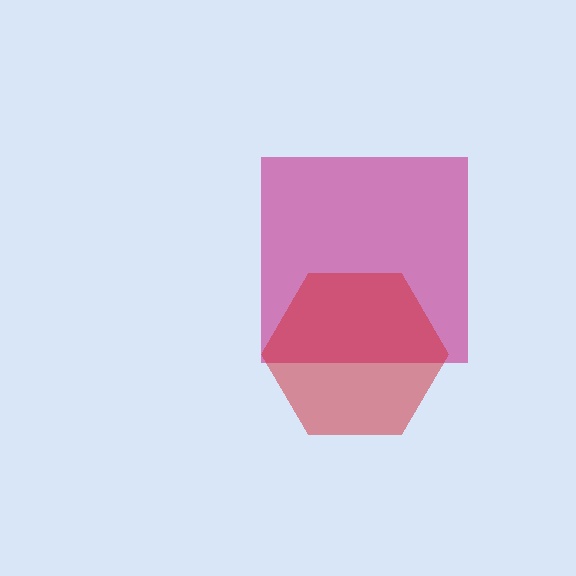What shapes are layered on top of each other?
The layered shapes are: a magenta square, a red hexagon.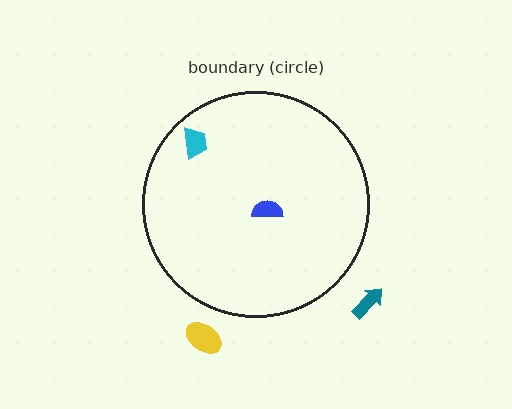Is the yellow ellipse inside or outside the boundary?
Outside.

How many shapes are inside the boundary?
2 inside, 2 outside.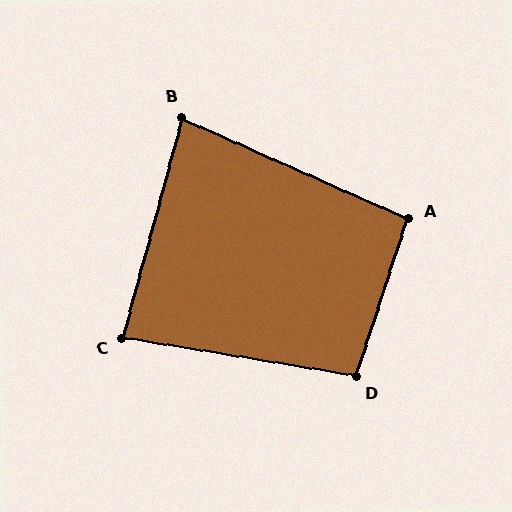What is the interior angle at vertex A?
Approximately 96 degrees (obtuse).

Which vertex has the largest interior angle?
D, at approximately 99 degrees.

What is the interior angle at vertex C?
Approximately 84 degrees (acute).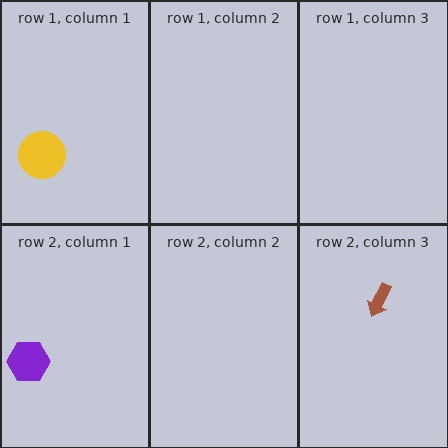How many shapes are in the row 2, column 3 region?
1.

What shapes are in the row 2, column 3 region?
The brown arrow.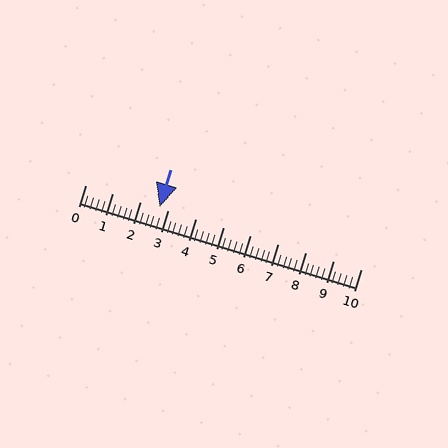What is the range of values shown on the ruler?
The ruler shows values from 0 to 10.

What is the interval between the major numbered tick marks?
The major tick marks are spaced 1 units apart.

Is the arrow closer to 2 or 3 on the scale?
The arrow is closer to 3.